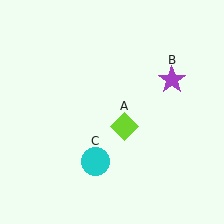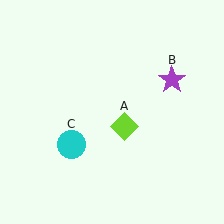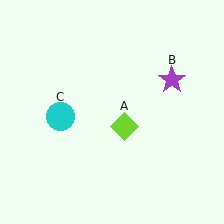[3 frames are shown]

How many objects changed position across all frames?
1 object changed position: cyan circle (object C).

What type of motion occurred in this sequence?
The cyan circle (object C) rotated clockwise around the center of the scene.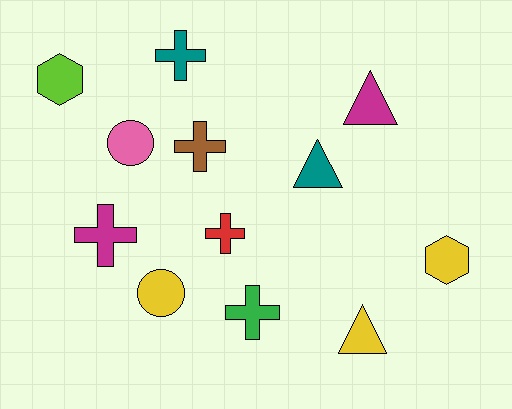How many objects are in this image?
There are 12 objects.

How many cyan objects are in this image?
There are no cyan objects.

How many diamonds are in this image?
There are no diamonds.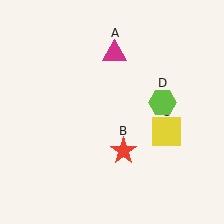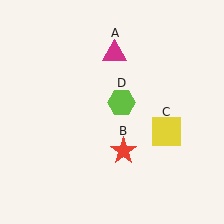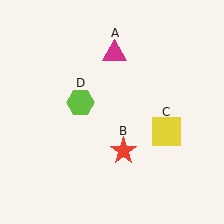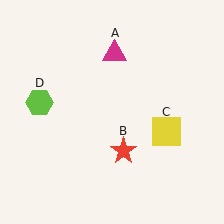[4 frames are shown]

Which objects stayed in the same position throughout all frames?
Magenta triangle (object A) and red star (object B) and yellow square (object C) remained stationary.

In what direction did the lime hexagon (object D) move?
The lime hexagon (object D) moved left.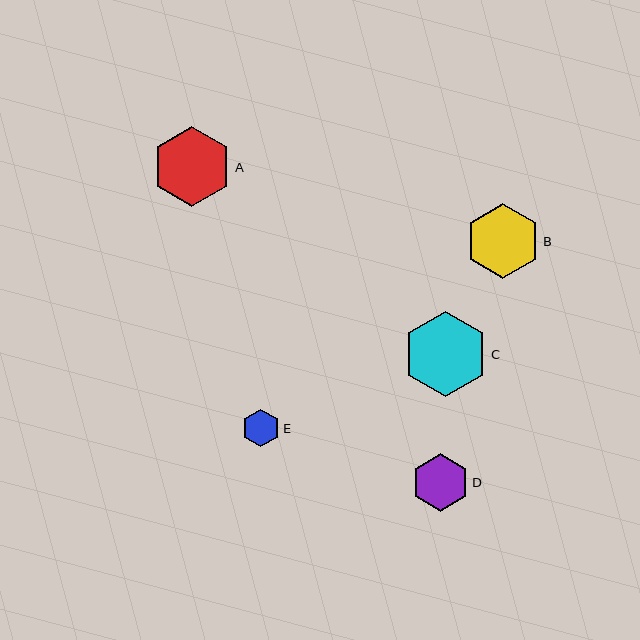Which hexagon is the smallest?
Hexagon E is the smallest with a size of approximately 38 pixels.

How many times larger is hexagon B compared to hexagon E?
Hexagon B is approximately 2.0 times the size of hexagon E.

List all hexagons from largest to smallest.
From largest to smallest: C, A, B, D, E.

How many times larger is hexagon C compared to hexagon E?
Hexagon C is approximately 2.3 times the size of hexagon E.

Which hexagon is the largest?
Hexagon C is the largest with a size of approximately 86 pixels.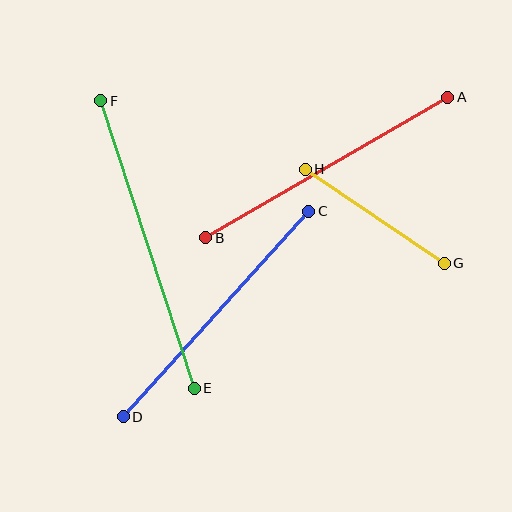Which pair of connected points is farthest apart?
Points E and F are farthest apart.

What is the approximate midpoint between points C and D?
The midpoint is at approximately (216, 314) pixels.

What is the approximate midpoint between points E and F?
The midpoint is at approximately (147, 244) pixels.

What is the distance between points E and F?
The distance is approximately 302 pixels.